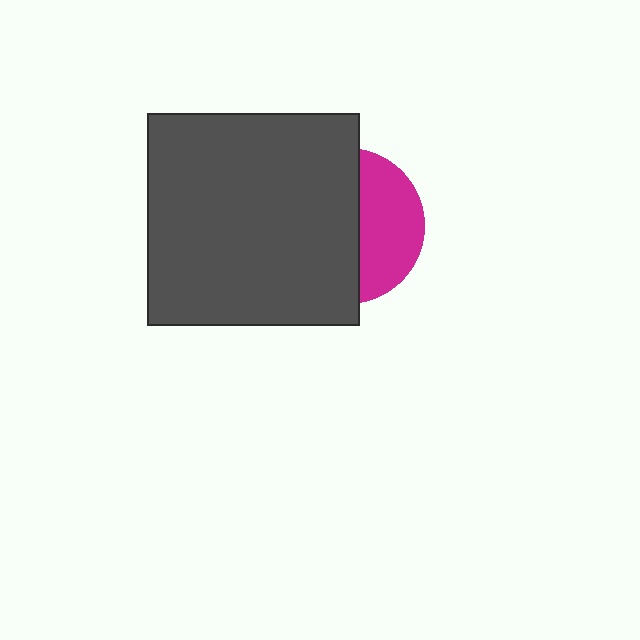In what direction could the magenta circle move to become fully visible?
The magenta circle could move right. That would shift it out from behind the dark gray square entirely.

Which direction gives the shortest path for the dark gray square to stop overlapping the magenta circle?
Moving left gives the shortest separation.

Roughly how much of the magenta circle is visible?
A small part of it is visible (roughly 40%).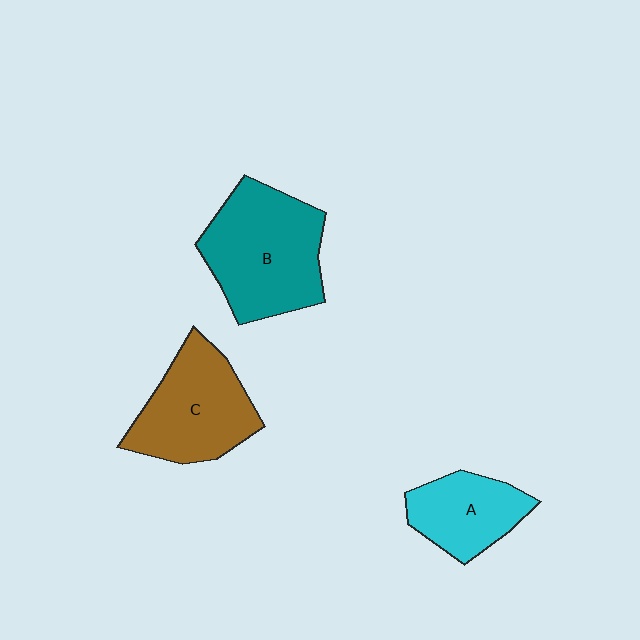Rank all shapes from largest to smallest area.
From largest to smallest: B (teal), C (brown), A (cyan).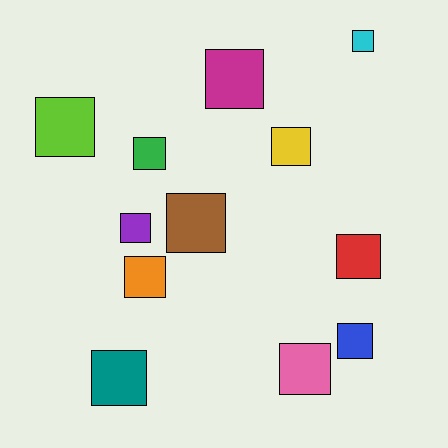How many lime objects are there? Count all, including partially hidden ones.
There is 1 lime object.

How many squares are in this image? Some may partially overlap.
There are 12 squares.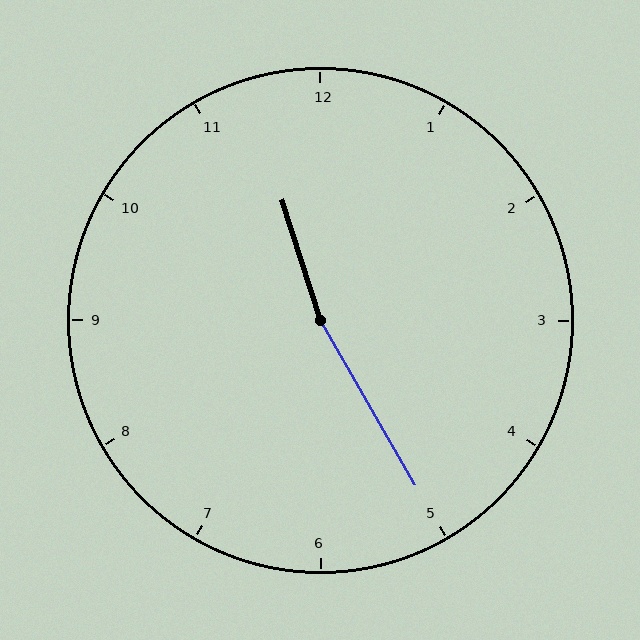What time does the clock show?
11:25.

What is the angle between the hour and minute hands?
Approximately 168 degrees.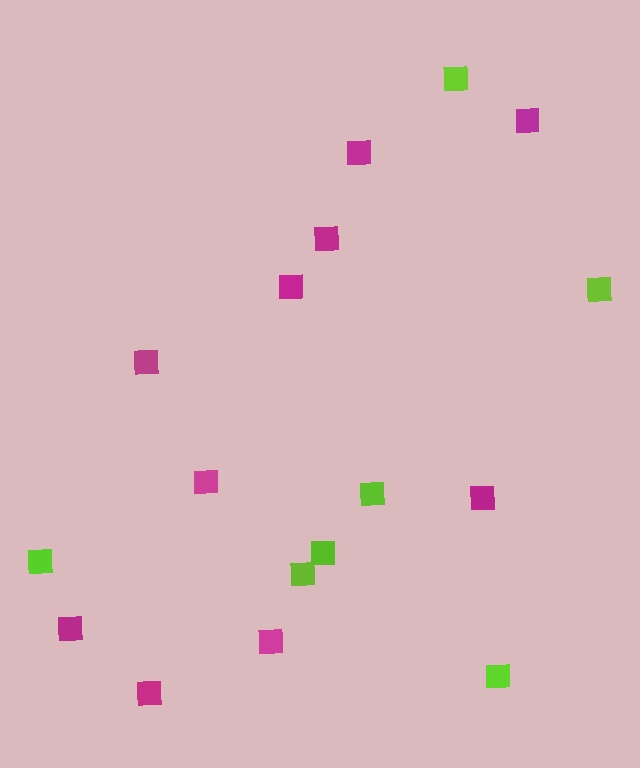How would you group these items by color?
There are 2 groups: one group of lime squares (7) and one group of magenta squares (10).